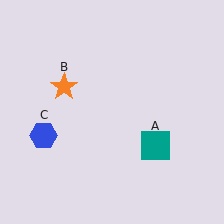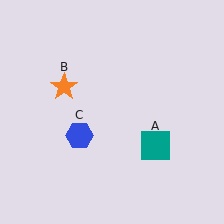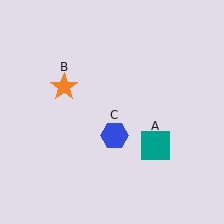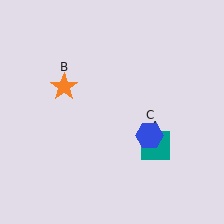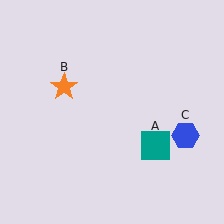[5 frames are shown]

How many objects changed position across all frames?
1 object changed position: blue hexagon (object C).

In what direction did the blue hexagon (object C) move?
The blue hexagon (object C) moved right.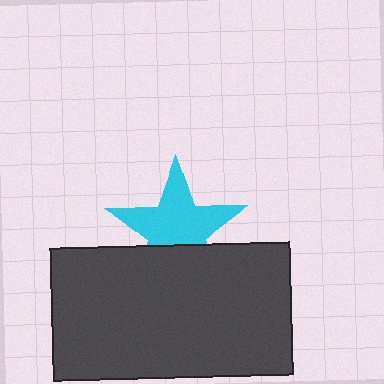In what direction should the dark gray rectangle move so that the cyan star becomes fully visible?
The dark gray rectangle should move down. That is the shortest direction to clear the overlap and leave the cyan star fully visible.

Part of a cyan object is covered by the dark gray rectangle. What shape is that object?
It is a star.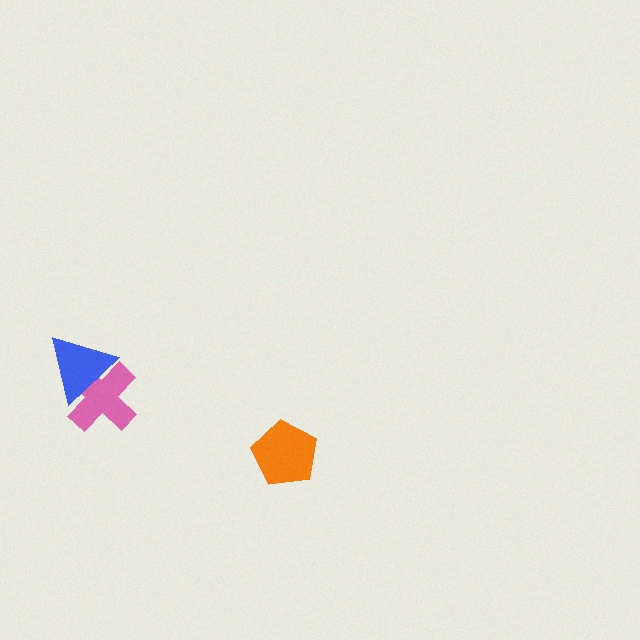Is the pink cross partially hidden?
Yes, it is partially covered by another shape.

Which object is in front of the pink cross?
The blue triangle is in front of the pink cross.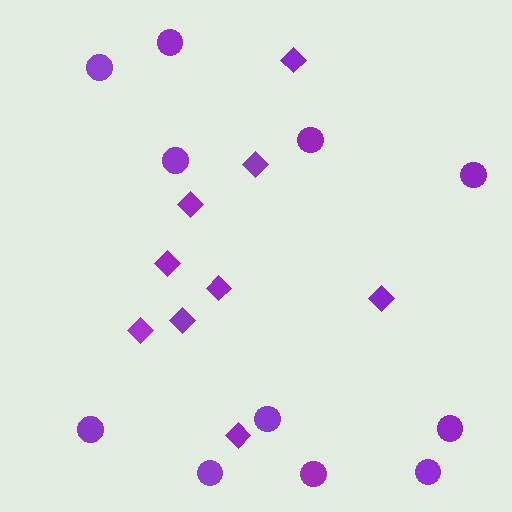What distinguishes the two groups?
There are 2 groups: one group of diamonds (9) and one group of circles (11).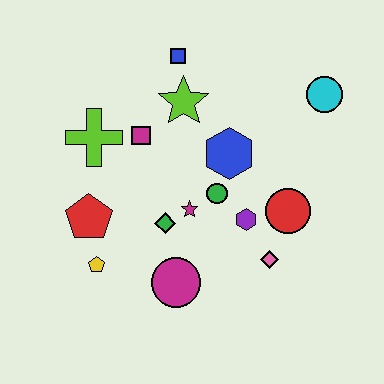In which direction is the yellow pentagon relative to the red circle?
The yellow pentagon is to the left of the red circle.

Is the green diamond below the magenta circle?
No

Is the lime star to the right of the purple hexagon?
No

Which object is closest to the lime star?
The blue square is closest to the lime star.